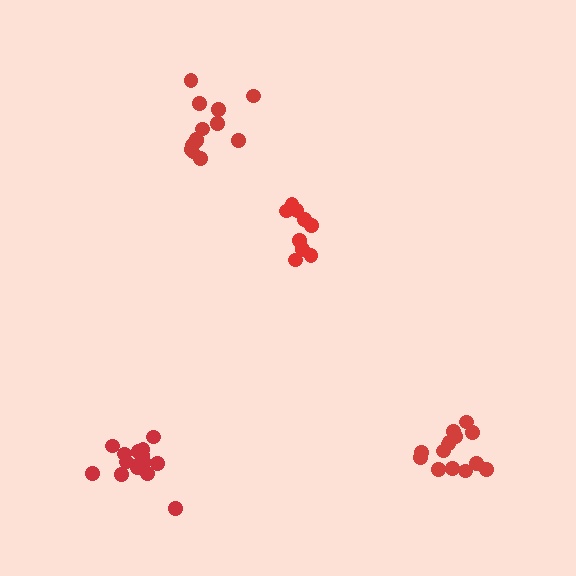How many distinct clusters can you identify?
There are 4 distinct clusters.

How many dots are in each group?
Group 1: 9 dots, Group 2: 15 dots, Group 3: 13 dots, Group 4: 14 dots (51 total).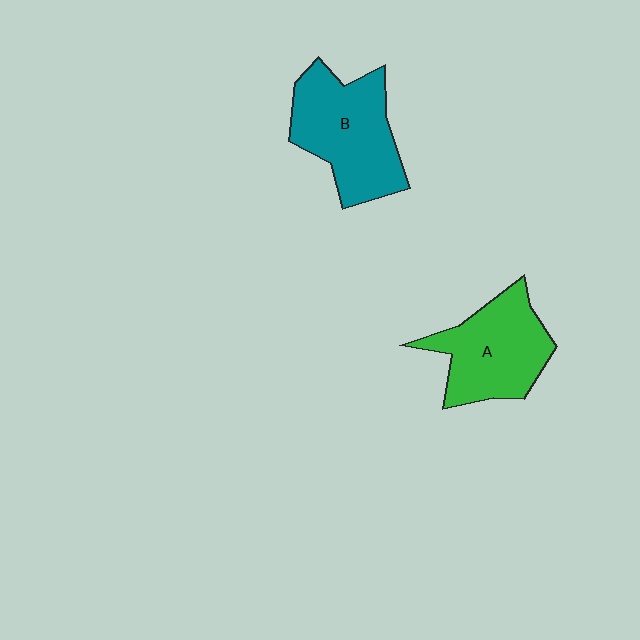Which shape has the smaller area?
Shape A (green).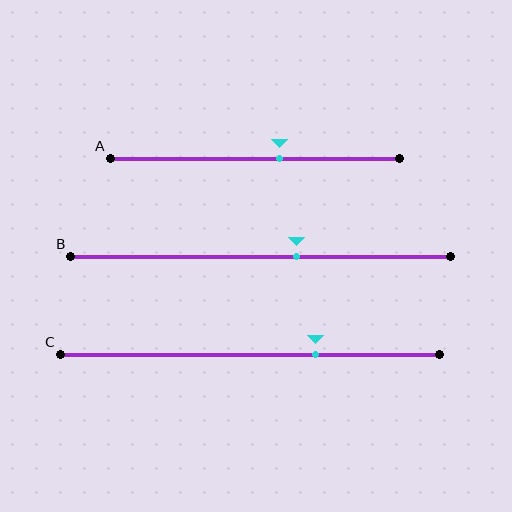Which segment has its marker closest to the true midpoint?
Segment A has its marker closest to the true midpoint.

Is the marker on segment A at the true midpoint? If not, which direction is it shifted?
No, the marker on segment A is shifted to the right by about 8% of the segment length.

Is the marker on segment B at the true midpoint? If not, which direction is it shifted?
No, the marker on segment B is shifted to the right by about 9% of the segment length.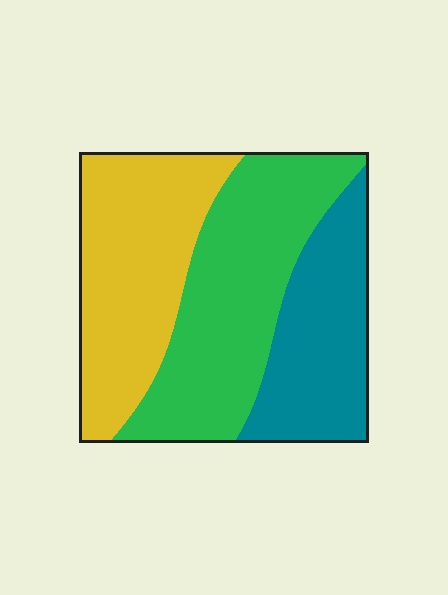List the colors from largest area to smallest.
From largest to smallest: green, yellow, teal.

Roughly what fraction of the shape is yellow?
Yellow takes up about one third (1/3) of the shape.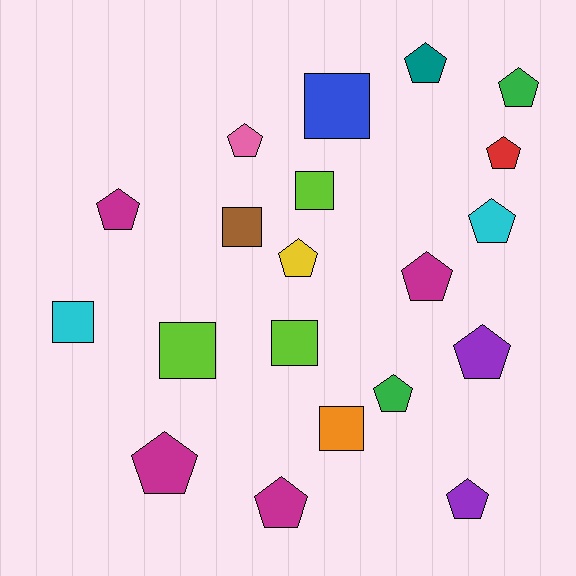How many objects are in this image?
There are 20 objects.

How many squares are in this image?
There are 7 squares.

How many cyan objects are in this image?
There are 2 cyan objects.